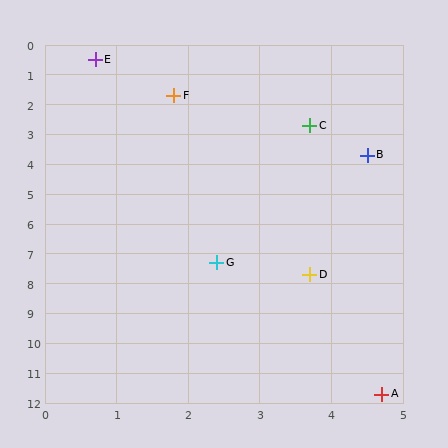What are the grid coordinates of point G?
Point G is at approximately (2.4, 7.3).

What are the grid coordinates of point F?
Point F is at approximately (1.8, 1.7).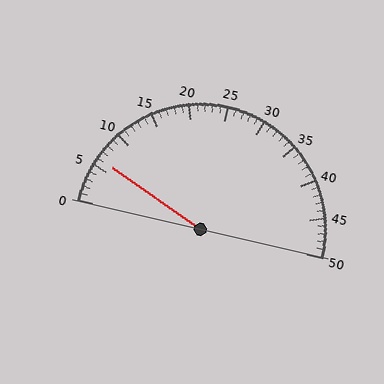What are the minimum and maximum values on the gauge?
The gauge ranges from 0 to 50.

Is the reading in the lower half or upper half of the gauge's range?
The reading is in the lower half of the range (0 to 50).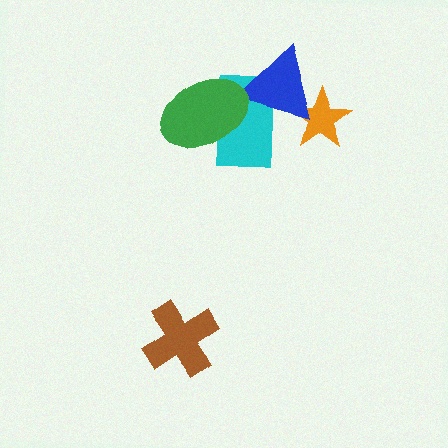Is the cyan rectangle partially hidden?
Yes, it is partially covered by another shape.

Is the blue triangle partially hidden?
Yes, it is partially covered by another shape.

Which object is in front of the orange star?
The blue triangle is in front of the orange star.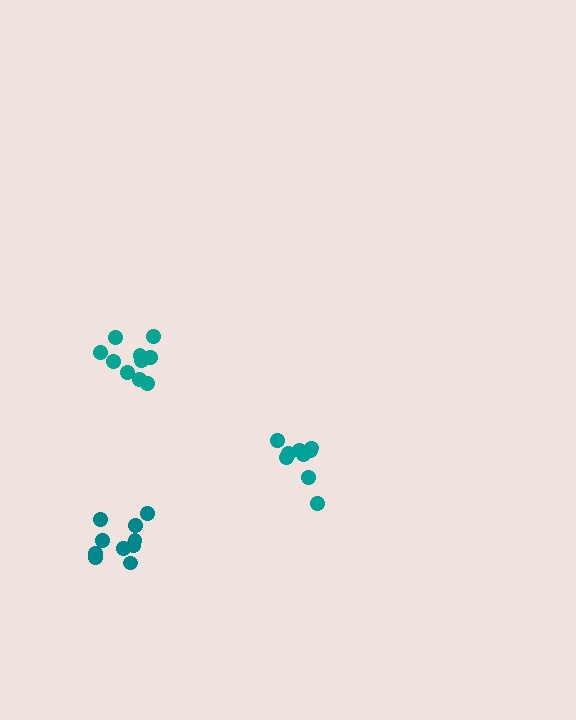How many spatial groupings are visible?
There are 3 spatial groupings.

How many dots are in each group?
Group 1: 9 dots, Group 2: 10 dots, Group 3: 10 dots (29 total).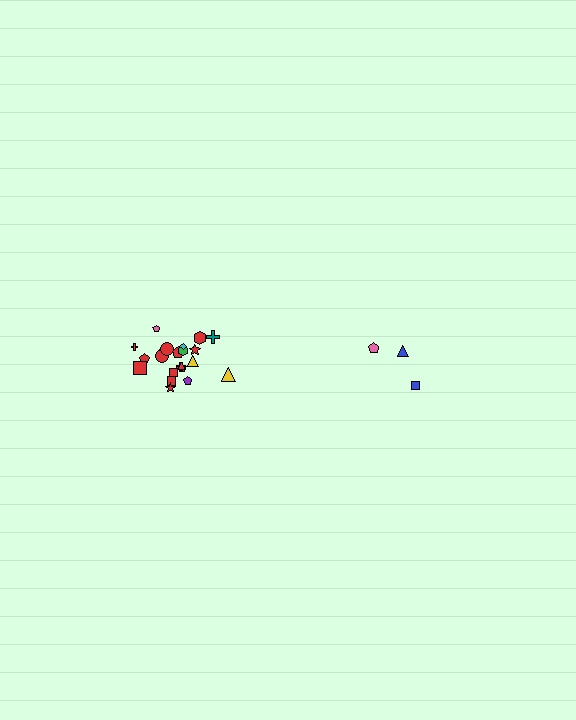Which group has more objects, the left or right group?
The left group.